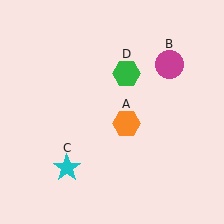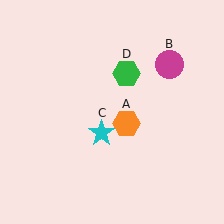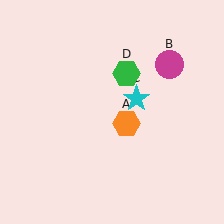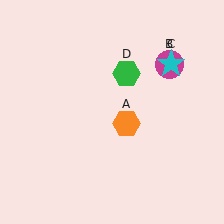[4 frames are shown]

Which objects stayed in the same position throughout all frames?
Orange hexagon (object A) and magenta circle (object B) and green hexagon (object D) remained stationary.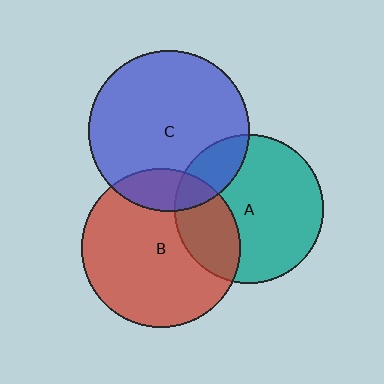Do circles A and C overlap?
Yes.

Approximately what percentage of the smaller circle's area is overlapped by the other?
Approximately 20%.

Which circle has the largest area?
Circle C (blue).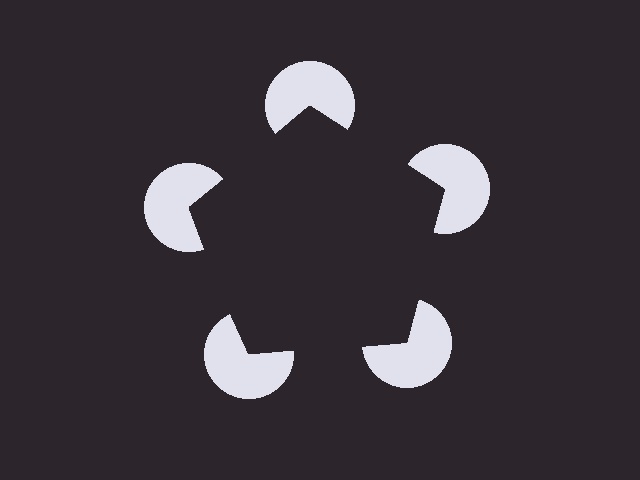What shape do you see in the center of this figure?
An illusory pentagon — its edges are inferred from the aligned wedge cuts in the pac-man discs, not physically drawn.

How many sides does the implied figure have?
5 sides.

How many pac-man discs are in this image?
There are 5 — one at each vertex of the illusory pentagon.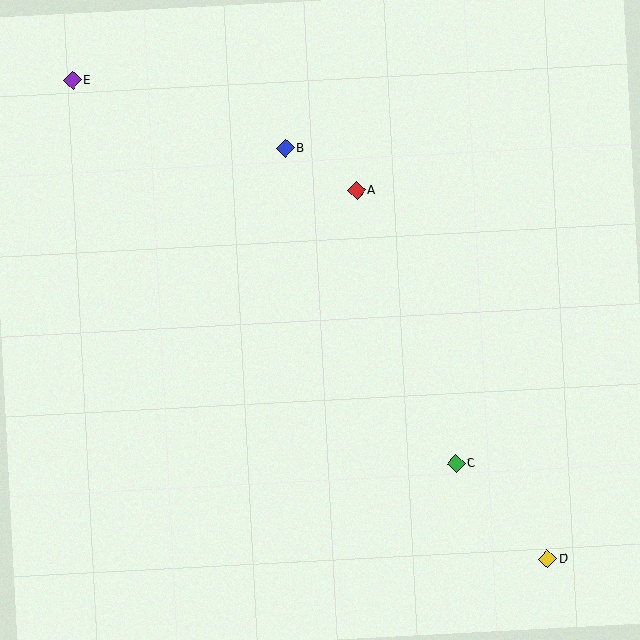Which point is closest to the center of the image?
Point A at (357, 191) is closest to the center.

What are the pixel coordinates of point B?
Point B is at (285, 148).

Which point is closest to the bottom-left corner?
Point C is closest to the bottom-left corner.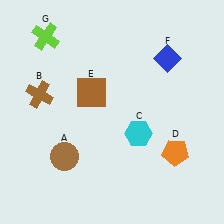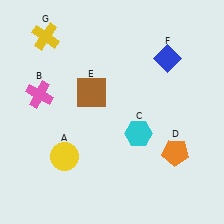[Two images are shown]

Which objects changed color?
A changed from brown to yellow. B changed from brown to pink. G changed from lime to yellow.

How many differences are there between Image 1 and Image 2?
There are 3 differences between the two images.